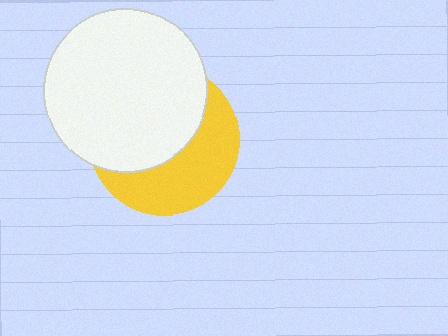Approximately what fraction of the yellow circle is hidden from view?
Roughly 55% of the yellow circle is hidden behind the white circle.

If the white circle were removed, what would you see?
You would see the complete yellow circle.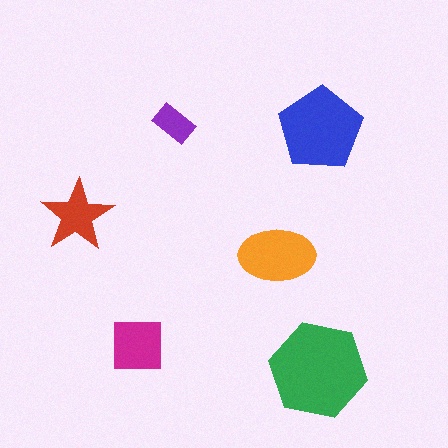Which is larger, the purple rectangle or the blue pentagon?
The blue pentagon.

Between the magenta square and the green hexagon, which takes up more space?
The green hexagon.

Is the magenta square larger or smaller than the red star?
Larger.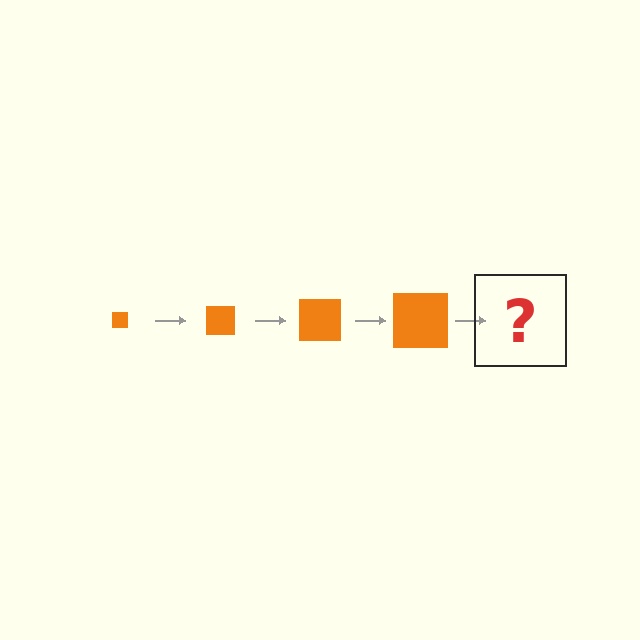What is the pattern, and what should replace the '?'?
The pattern is that the square gets progressively larger each step. The '?' should be an orange square, larger than the previous one.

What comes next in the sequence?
The next element should be an orange square, larger than the previous one.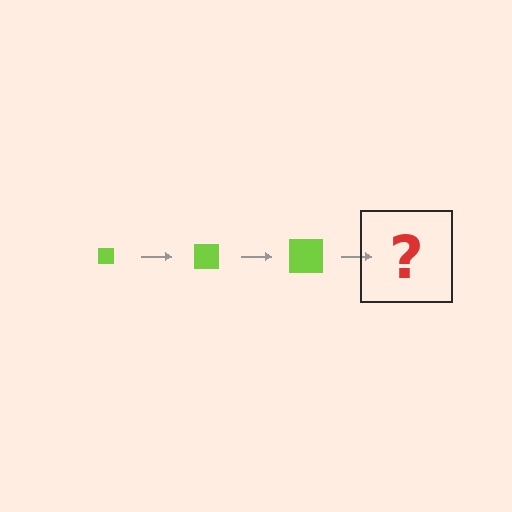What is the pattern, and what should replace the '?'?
The pattern is that the square gets progressively larger each step. The '?' should be a lime square, larger than the previous one.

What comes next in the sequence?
The next element should be a lime square, larger than the previous one.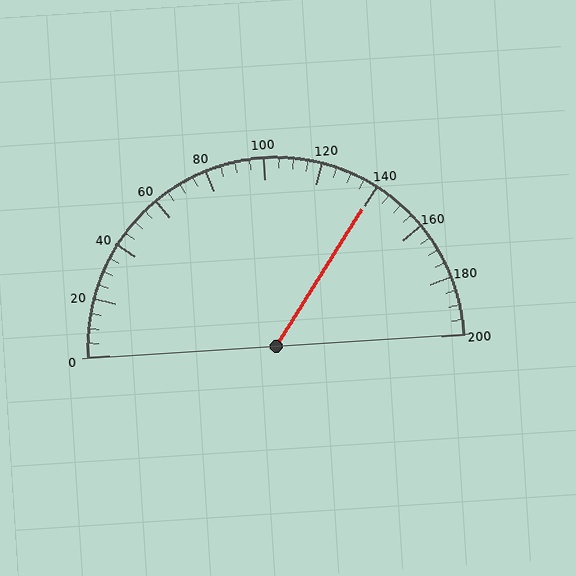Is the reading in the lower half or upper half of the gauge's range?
The reading is in the upper half of the range (0 to 200).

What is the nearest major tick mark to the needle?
The nearest major tick mark is 140.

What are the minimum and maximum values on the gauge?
The gauge ranges from 0 to 200.